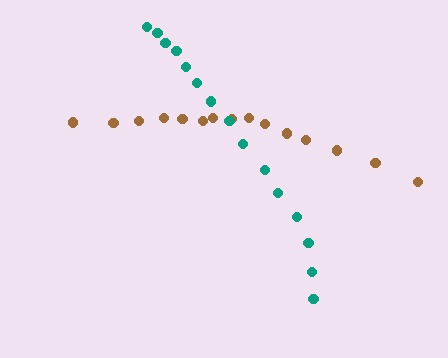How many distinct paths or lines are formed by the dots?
There are 2 distinct paths.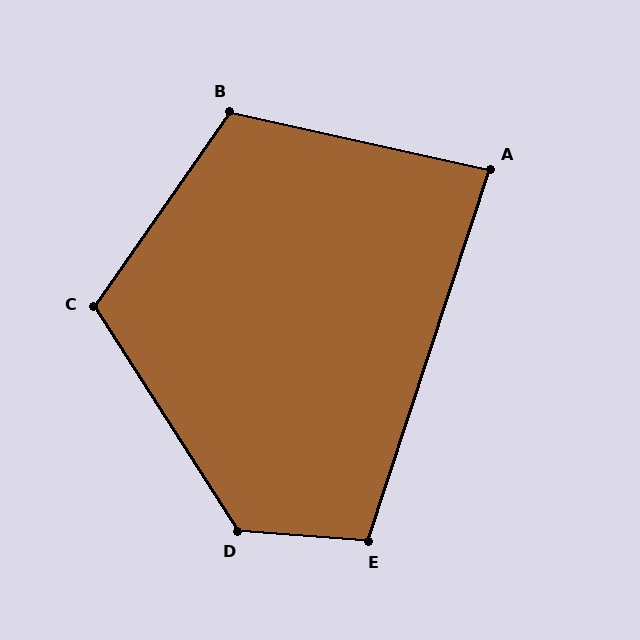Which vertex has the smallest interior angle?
A, at approximately 84 degrees.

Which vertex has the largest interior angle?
D, at approximately 127 degrees.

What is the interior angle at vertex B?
Approximately 112 degrees (obtuse).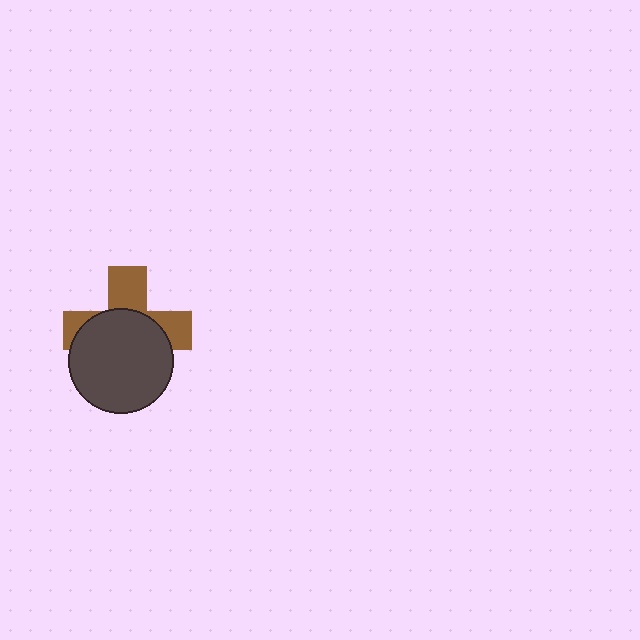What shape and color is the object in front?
The object in front is a dark gray circle.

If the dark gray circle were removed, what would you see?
You would see the complete brown cross.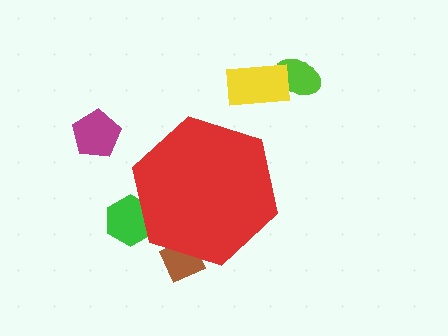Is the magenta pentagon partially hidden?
No, the magenta pentagon is fully visible.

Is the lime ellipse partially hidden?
No, the lime ellipse is fully visible.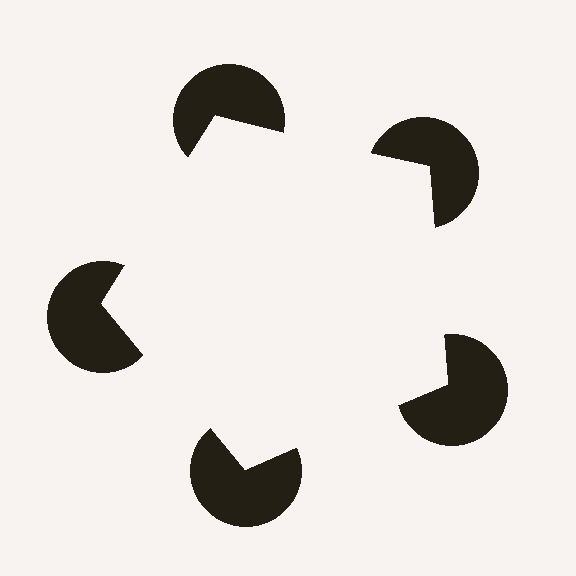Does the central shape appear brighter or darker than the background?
It typically appears slightly brighter than the background, even though no actual brightness change is drawn.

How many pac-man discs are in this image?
There are 5 — one at each vertex of the illusory pentagon.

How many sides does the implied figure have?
5 sides.